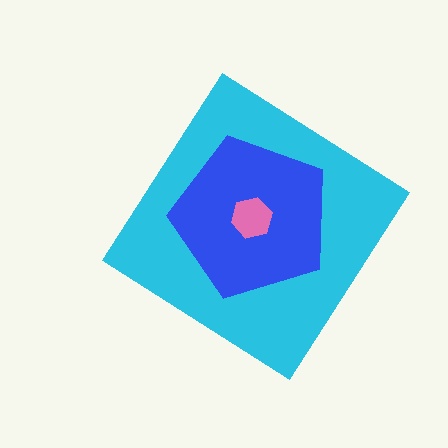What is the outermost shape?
The cyan diamond.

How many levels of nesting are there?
3.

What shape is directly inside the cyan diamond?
The blue pentagon.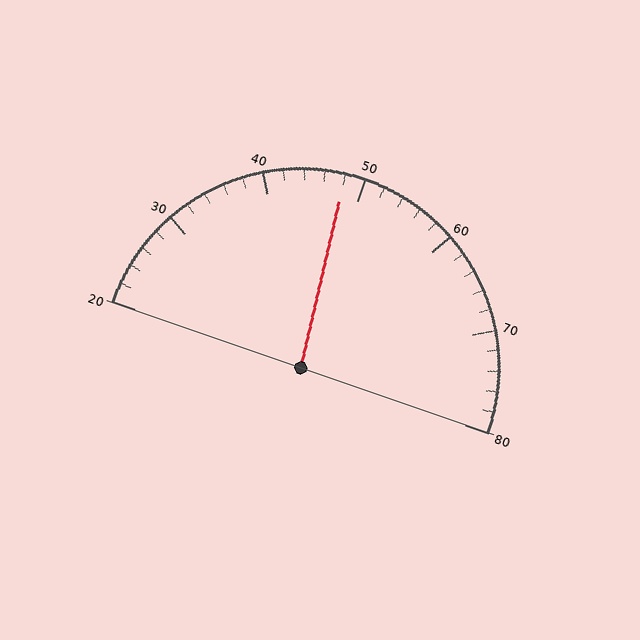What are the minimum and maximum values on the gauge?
The gauge ranges from 20 to 80.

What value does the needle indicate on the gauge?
The needle indicates approximately 48.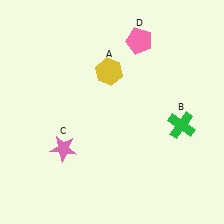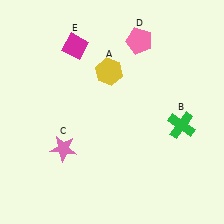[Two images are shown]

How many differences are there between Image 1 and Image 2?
There is 1 difference between the two images.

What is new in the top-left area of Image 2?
A magenta diamond (E) was added in the top-left area of Image 2.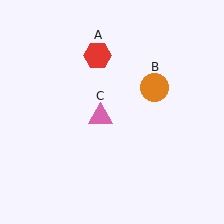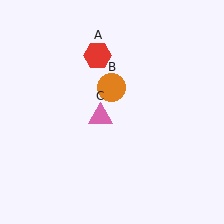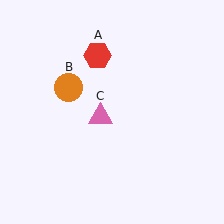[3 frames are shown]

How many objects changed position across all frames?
1 object changed position: orange circle (object B).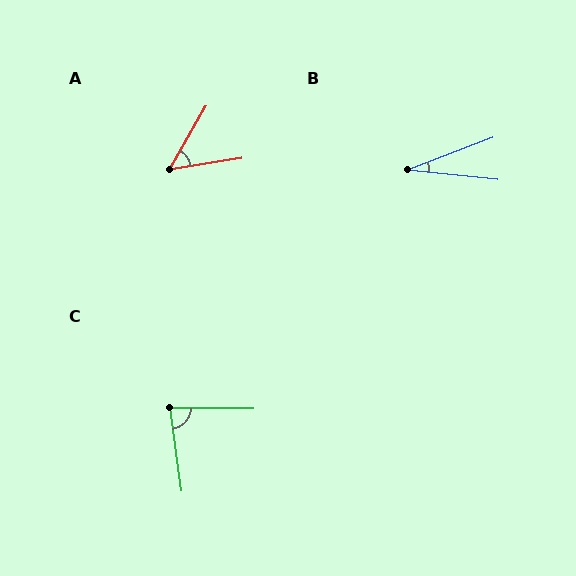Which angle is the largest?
C, at approximately 82 degrees.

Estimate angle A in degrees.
Approximately 51 degrees.